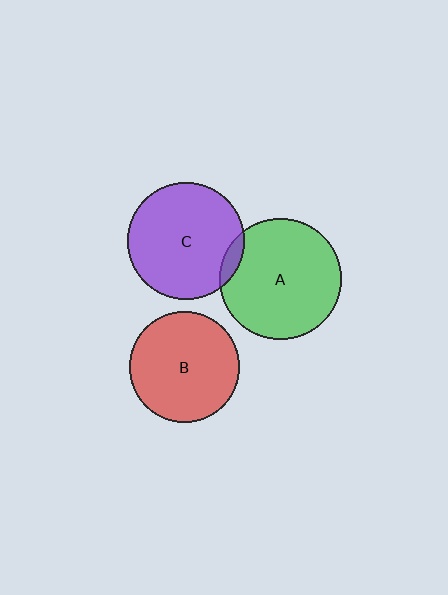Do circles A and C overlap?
Yes.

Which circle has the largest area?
Circle A (green).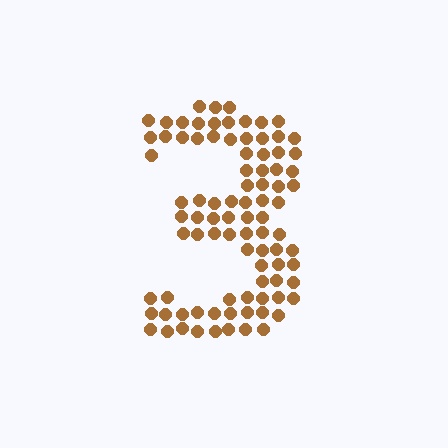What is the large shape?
The large shape is the digit 3.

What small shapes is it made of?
It is made of small circles.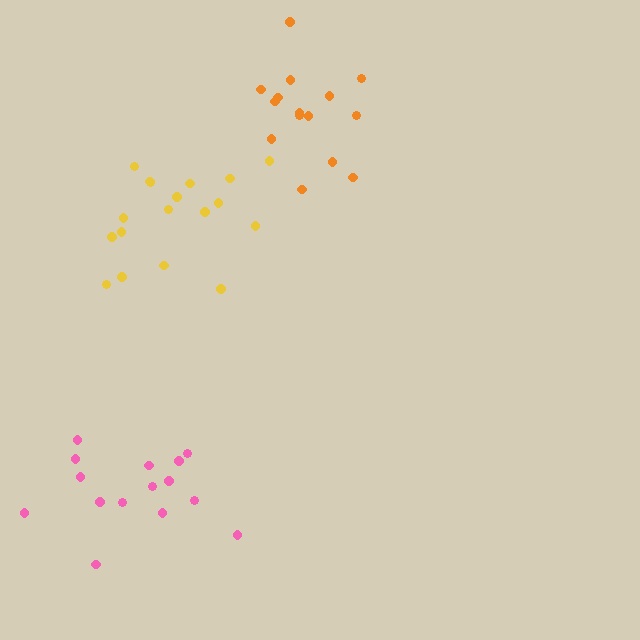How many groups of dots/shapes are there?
There are 3 groups.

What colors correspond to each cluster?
The clusters are colored: yellow, pink, orange.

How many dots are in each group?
Group 1: 18 dots, Group 2: 15 dots, Group 3: 15 dots (48 total).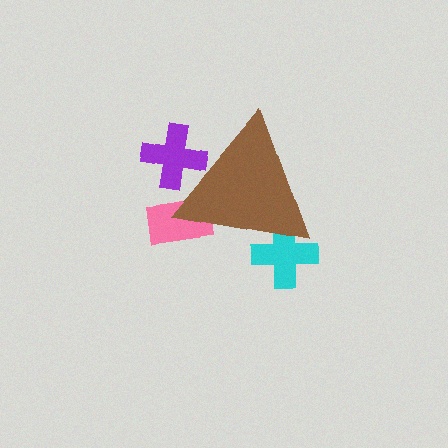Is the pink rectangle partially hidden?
Yes, the pink rectangle is partially hidden behind the brown triangle.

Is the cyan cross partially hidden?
Yes, the cyan cross is partially hidden behind the brown triangle.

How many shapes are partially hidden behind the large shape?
3 shapes are partially hidden.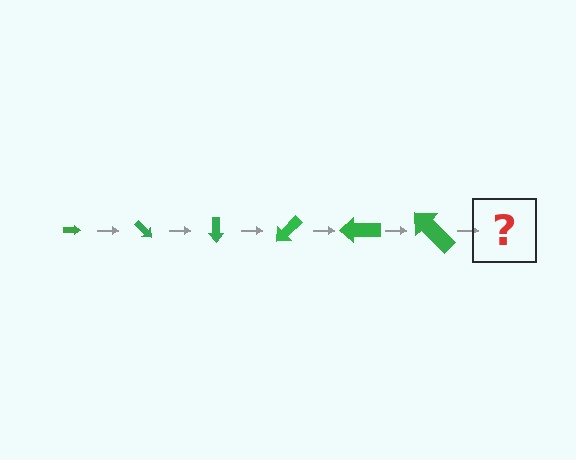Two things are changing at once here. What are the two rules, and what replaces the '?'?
The two rules are that the arrow grows larger each step and it rotates 45 degrees each step. The '?' should be an arrow, larger than the previous one and rotated 270 degrees from the start.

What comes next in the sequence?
The next element should be an arrow, larger than the previous one and rotated 270 degrees from the start.